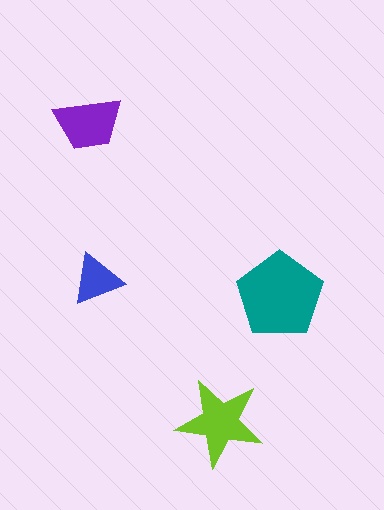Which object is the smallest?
The blue triangle.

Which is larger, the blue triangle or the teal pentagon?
The teal pentagon.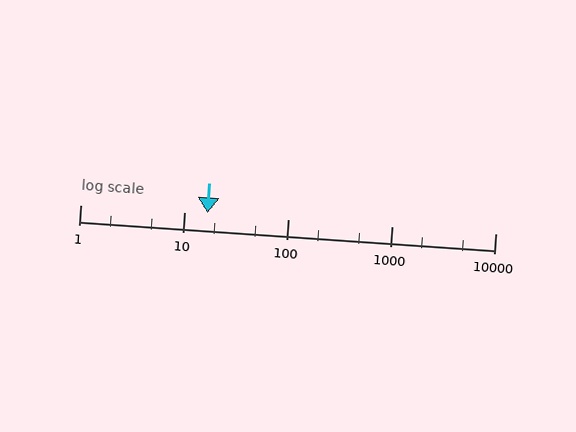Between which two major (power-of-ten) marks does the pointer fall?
The pointer is between 10 and 100.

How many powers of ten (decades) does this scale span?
The scale spans 4 decades, from 1 to 10000.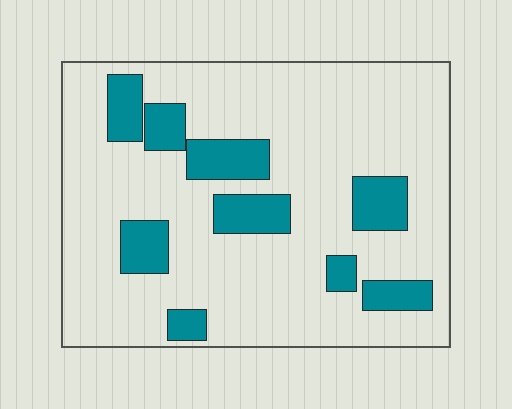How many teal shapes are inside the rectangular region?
9.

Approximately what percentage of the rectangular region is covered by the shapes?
Approximately 20%.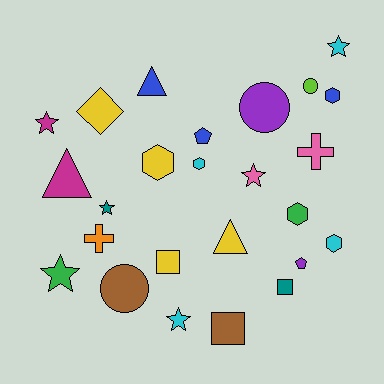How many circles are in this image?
There are 3 circles.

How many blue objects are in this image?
There are 3 blue objects.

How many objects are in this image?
There are 25 objects.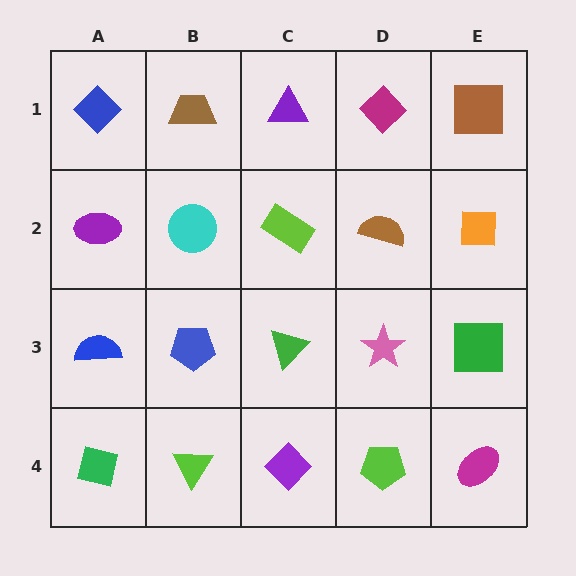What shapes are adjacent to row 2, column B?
A brown trapezoid (row 1, column B), a blue pentagon (row 3, column B), a purple ellipse (row 2, column A), a lime rectangle (row 2, column C).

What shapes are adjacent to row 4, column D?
A pink star (row 3, column D), a purple diamond (row 4, column C), a magenta ellipse (row 4, column E).